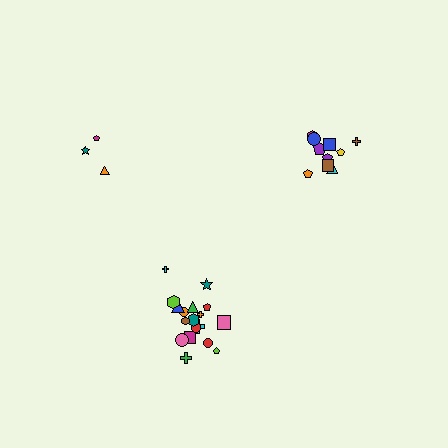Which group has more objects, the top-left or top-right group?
The top-right group.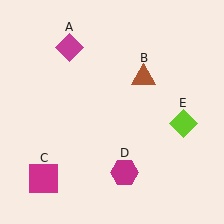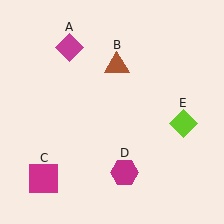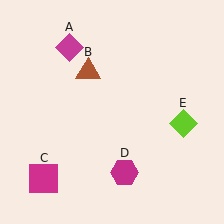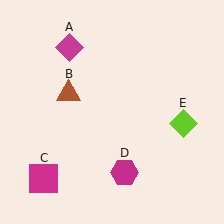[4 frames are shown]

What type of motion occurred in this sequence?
The brown triangle (object B) rotated counterclockwise around the center of the scene.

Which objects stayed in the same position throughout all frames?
Magenta diamond (object A) and magenta square (object C) and magenta hexagon (object D) and lime diamond (object E) remained stationary.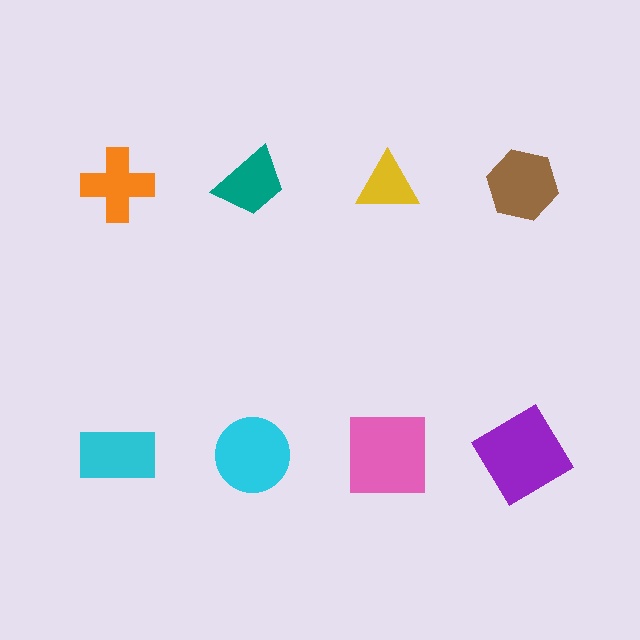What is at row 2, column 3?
A pink square.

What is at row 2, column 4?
A purple diamond.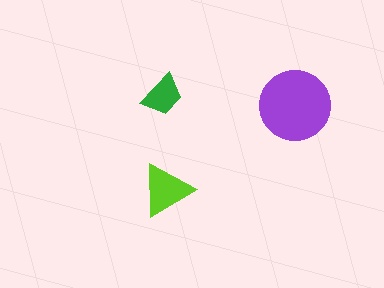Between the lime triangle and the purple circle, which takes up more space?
The purple circle.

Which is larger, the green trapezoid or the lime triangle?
The lime triangle.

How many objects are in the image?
There are 3 objects in the image.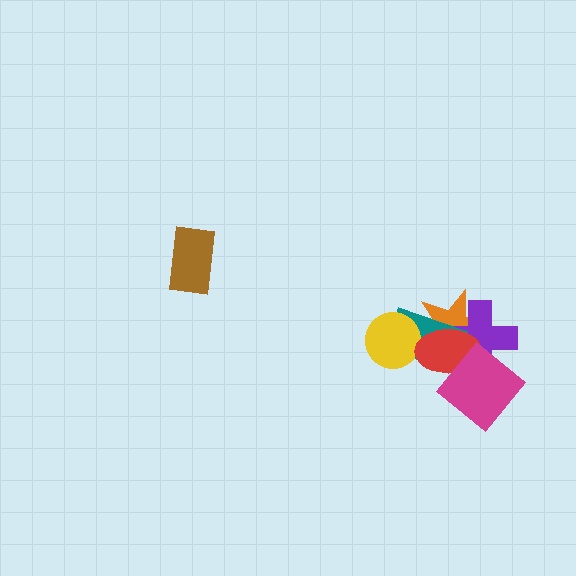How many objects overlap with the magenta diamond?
4 objects overlap with the magenta diamond.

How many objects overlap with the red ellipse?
4 objects overlap with the red ellipse.